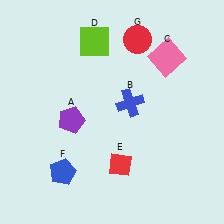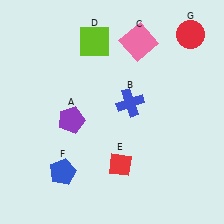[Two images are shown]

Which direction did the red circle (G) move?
The red circle (G) moved right.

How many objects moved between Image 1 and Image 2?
2 objects moved between the two images.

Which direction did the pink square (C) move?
The pink square (C) moved left.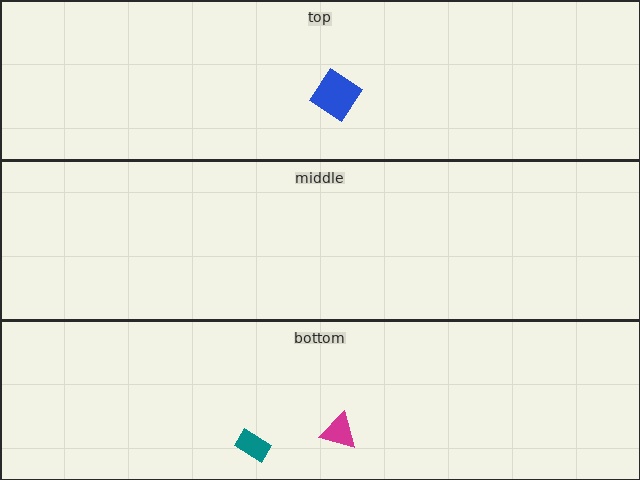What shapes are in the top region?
The blue diamond.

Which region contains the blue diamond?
The top region.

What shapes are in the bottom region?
The teal rectangle, the magenta triangle.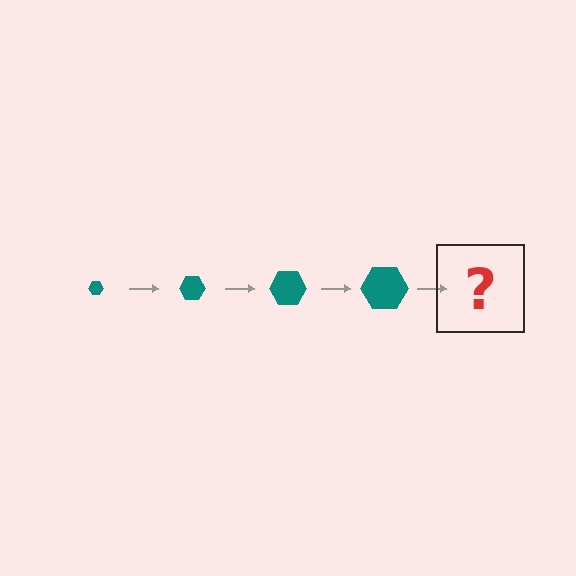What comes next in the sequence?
The next element should be a teal hexagon, larger than the previous one.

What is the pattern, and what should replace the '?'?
The pattern is that the hexagon gets progressively larger each step. The '?' should be a teal hexagon, larger than the previous one.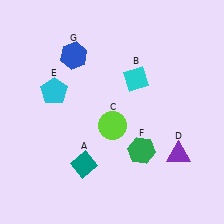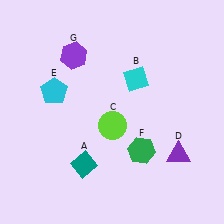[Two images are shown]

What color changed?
The hexagon (G) changed from blue in Image 1 to purple in Image 2.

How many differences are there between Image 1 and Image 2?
There is 1 difference between the two images.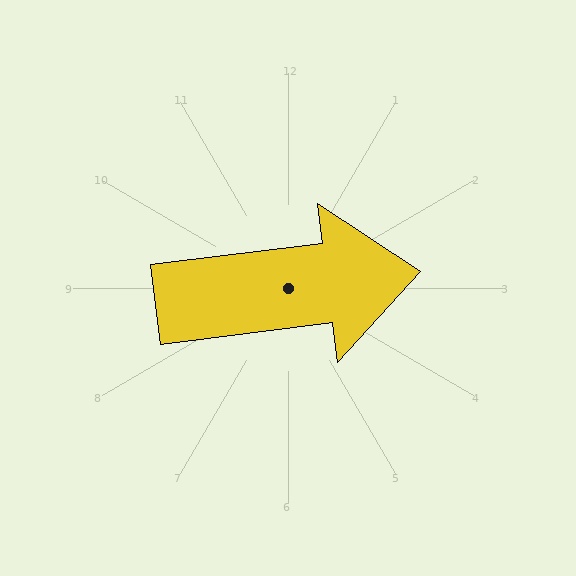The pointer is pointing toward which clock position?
Roughly 3 o'clock.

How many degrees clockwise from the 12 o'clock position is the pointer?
Approximately 83 degrees.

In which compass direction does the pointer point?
East.